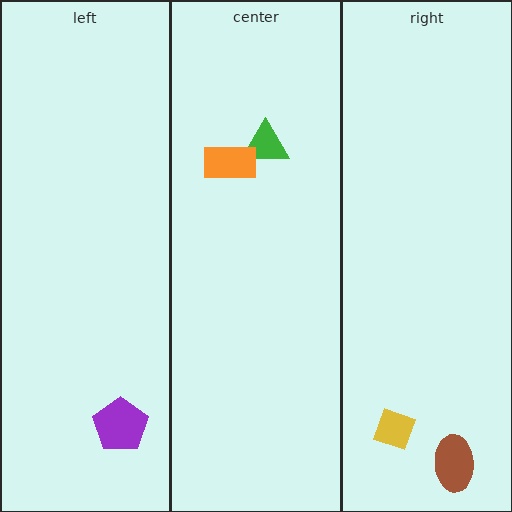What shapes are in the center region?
The green triangle, the orange rectangle.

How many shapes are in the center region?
2.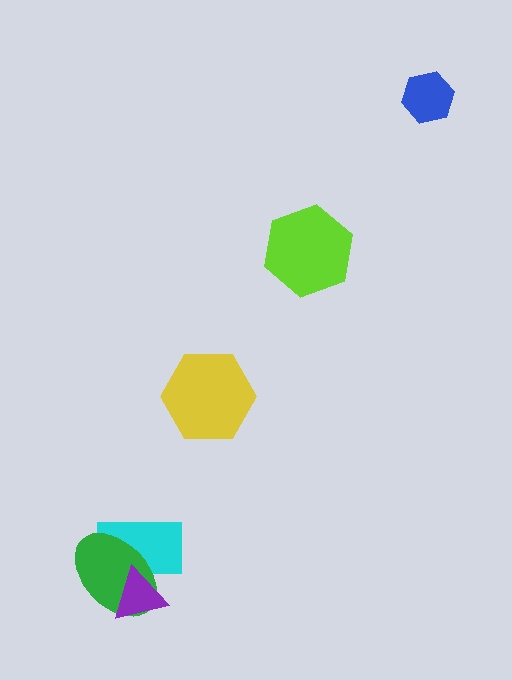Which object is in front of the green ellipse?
The purple triangle is in front of the green ellipse.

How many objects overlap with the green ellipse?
2 objects overlap with the green ellipse.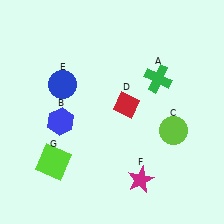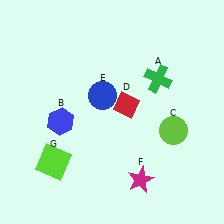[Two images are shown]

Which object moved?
The blue circle (E) moved right.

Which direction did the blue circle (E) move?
The blue circle (E) moved right.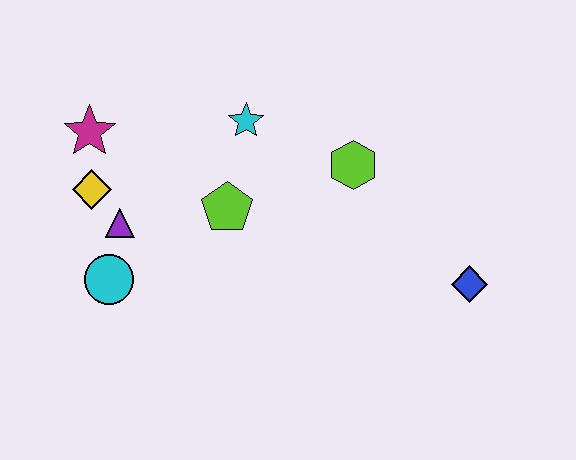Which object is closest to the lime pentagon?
The cyan star is closest to the lime pentagon.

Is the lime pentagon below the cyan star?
Yes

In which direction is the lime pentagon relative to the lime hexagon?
The lime pentagon is to the left of the lime hexagon.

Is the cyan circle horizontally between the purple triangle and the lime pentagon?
No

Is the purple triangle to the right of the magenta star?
Yes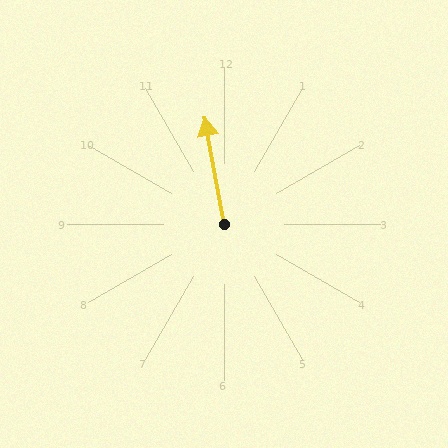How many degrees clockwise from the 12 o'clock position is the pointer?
Approximately 350 degrees.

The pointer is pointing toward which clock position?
Roughly 12 o'clock.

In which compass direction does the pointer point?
North.